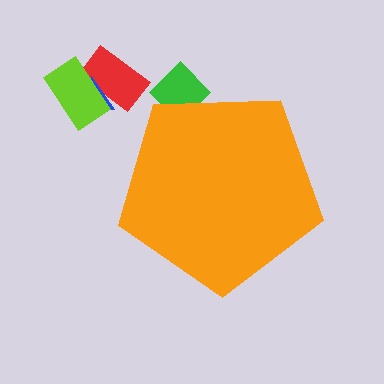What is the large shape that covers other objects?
An orange pentagon.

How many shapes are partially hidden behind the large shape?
1 shape is partially hidden.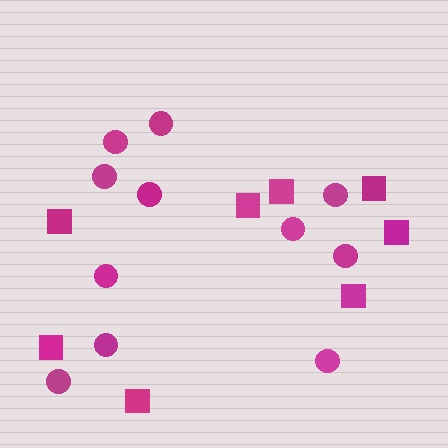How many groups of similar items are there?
There are 2 groups: one group of circles (11) and one group of squares (8).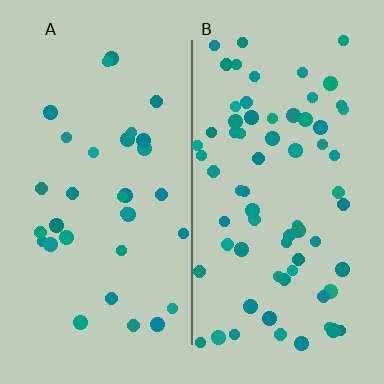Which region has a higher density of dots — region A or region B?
B (the right).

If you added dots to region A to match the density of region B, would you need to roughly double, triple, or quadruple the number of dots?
Approximately double.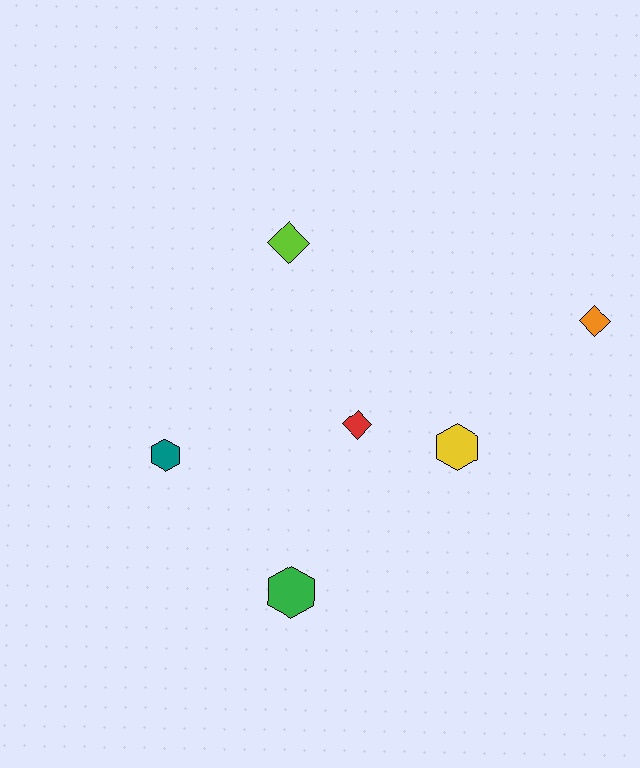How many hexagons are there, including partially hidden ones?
There are 3 hexagons.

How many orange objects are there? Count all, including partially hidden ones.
There is 1 orange object.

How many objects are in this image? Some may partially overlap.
There are 6 objects.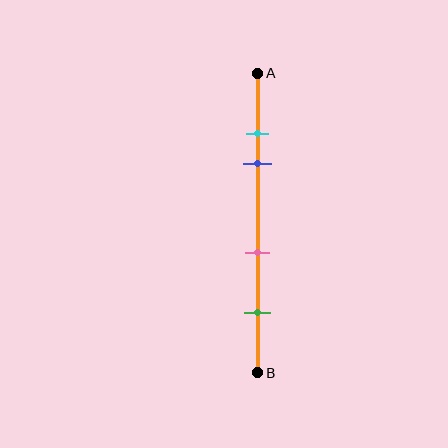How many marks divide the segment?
There are 4 marks dividing the segment.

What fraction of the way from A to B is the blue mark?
The blue mark is approximately 30% (0.3) of the way from A to B.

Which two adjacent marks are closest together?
The cyan and blue marks are the closest adjacent pair.